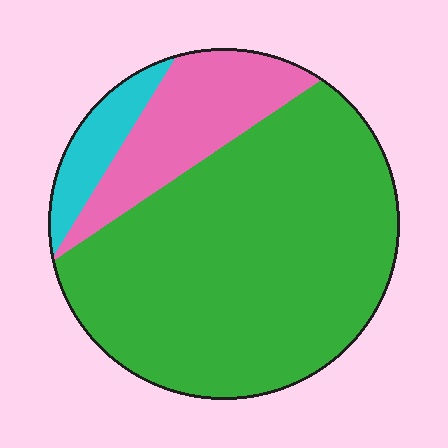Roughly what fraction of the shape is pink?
Pink takes up about one fifth (1/5) of the shape.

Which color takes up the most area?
Green, at roughly 75%.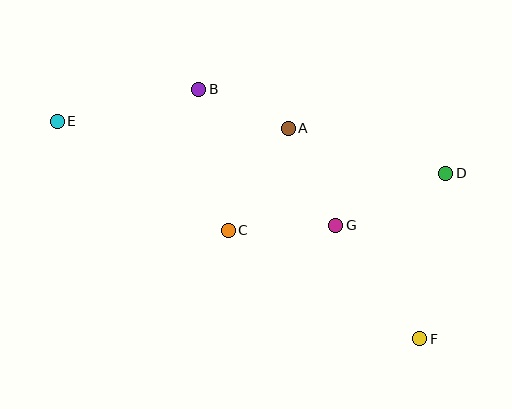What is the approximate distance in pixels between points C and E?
The distance between C and E is approximately 203 pixels.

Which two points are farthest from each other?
Points E and F are farthest from each other.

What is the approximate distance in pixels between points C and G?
The distance between C and G is approximately 107 pixels.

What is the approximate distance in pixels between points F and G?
The distance between F and G is approximately 141 pixels.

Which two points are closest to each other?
Points A and B are closest to each other.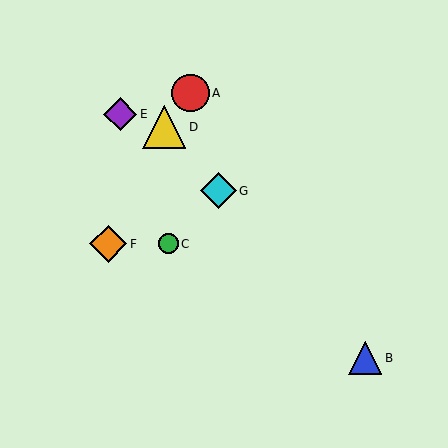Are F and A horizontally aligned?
No, F is at y≈244 and A is at y≈93.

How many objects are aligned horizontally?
2 objects (C, F) are aligned horizontally.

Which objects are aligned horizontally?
Objects C, F are aligned horizontally.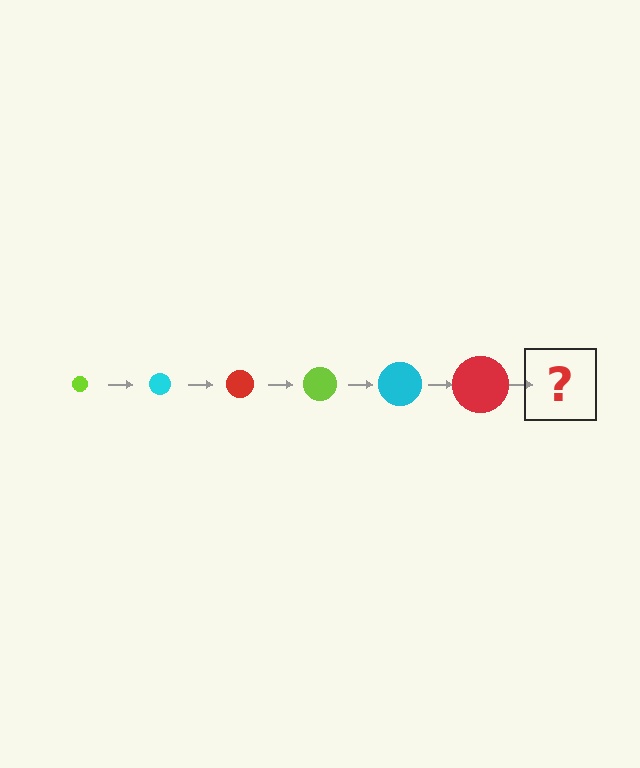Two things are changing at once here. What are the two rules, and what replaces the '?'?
The two rules are that the circle grows larger each step and the color cycles through lime, cyan, and red. The '?' should be a lime circle, larger than the previous one.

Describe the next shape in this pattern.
It should be a lime circle, larger than the previous one.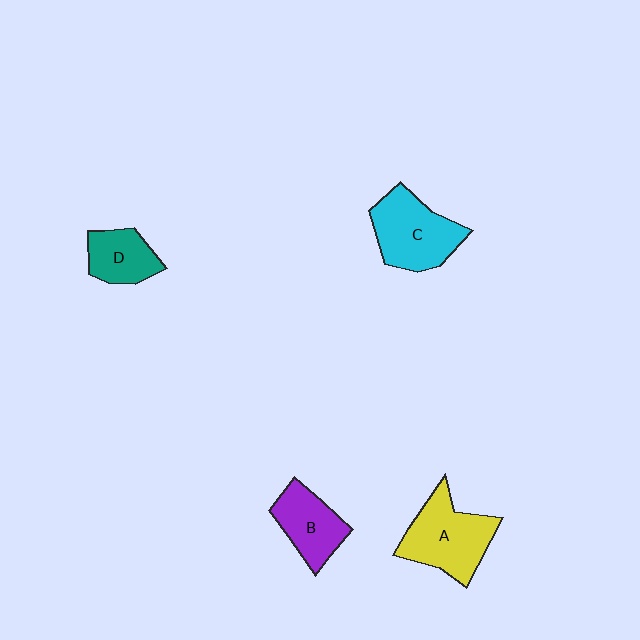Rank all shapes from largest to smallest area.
From largest to smallest: A (yellow), C (cyan), B (purple), D (teal).